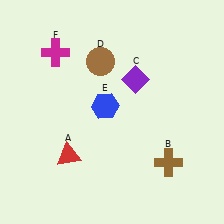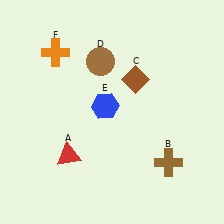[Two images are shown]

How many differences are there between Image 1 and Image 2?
There are 2 differences between the two images.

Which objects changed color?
C changed from purple to brown. F changed from magenta to orange.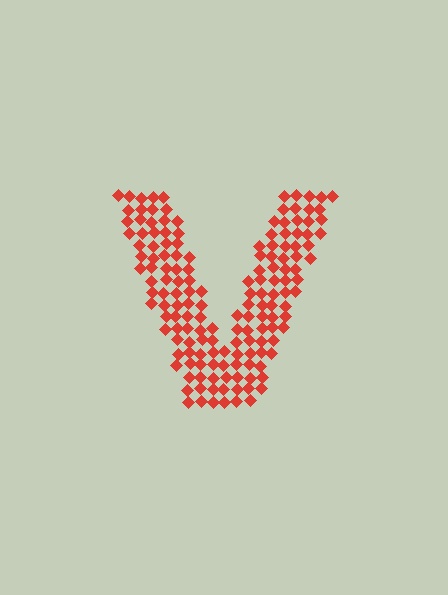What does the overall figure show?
The overall figure shows the letter V.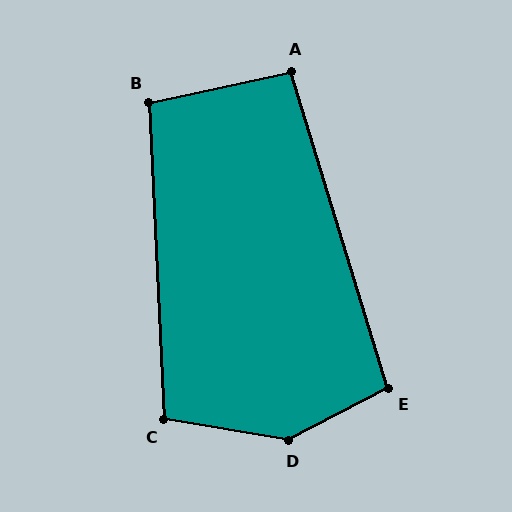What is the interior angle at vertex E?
Approximately 100 degrees (obtuse).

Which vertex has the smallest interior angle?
A, at approximately 95 degrees.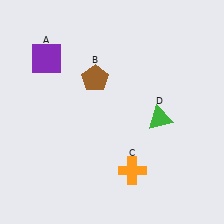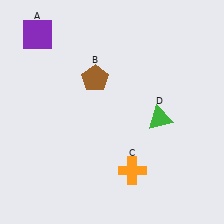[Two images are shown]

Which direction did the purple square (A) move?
The purple square (A) moved up.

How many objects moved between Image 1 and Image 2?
1 object moved between the two images.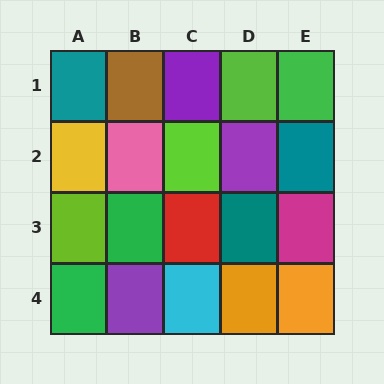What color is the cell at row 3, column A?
Lime.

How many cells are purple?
3 cells are purple.